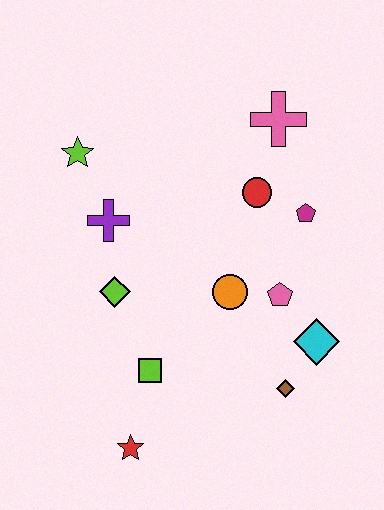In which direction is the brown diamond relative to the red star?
The brown diamond is to the right of the red star.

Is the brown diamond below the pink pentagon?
Yes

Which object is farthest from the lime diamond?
The pink cross is farthest from the lime diamond.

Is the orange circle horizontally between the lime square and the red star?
No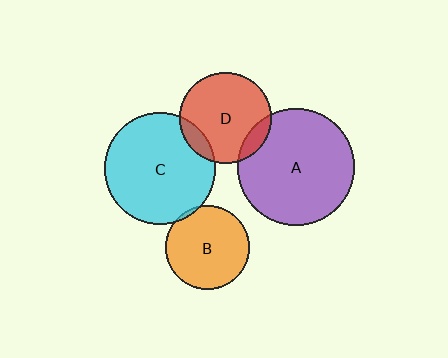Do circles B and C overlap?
Yes.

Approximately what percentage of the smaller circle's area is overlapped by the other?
Approximately 5%.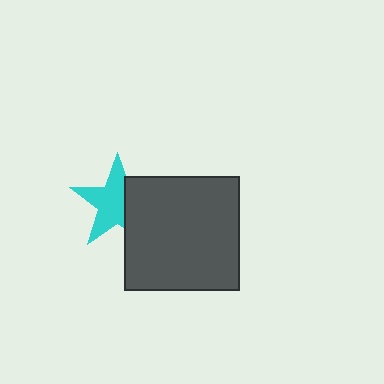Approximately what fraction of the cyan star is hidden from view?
Roughly 37% of the cyan star is hidden behind the dark gray square.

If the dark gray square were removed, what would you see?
You would see the complete cyan star.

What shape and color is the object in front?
The object in front is a dark gray square.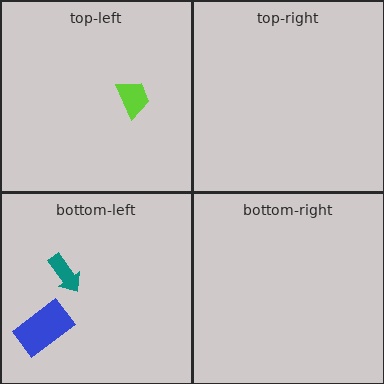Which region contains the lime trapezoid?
The top-left region.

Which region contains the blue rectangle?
The bottom-left region.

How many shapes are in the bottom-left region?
2.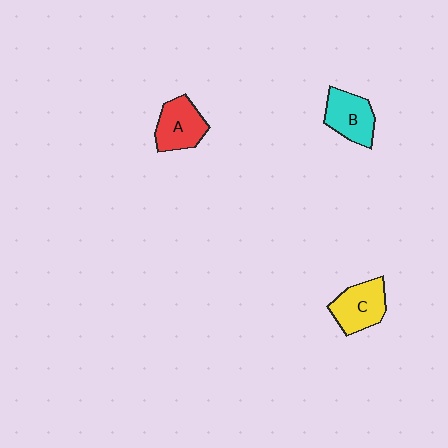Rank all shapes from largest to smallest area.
From largest to smallest: C (yellow), A (red), B (cyan).